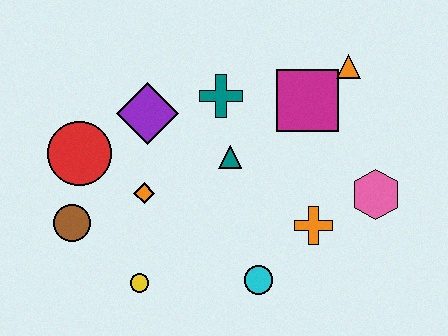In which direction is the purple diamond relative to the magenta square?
The purple diamond is to the left of the magenta square.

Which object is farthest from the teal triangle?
The brown circle is farthest from the teal triangle.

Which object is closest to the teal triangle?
The teal cross is closest to the teal triangle.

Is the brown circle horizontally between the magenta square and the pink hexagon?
No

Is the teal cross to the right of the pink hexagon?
No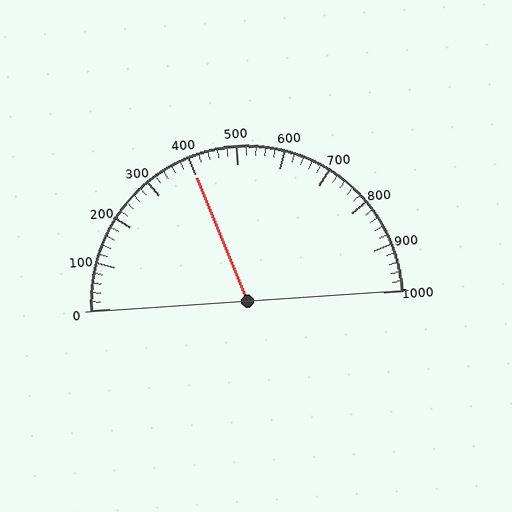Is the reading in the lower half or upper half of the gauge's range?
The reading is in the lower half of the range (0 to 1000).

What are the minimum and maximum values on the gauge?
The gauge ranges from 0 to 1000.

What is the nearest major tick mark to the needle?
The nearest major tick mark is 400.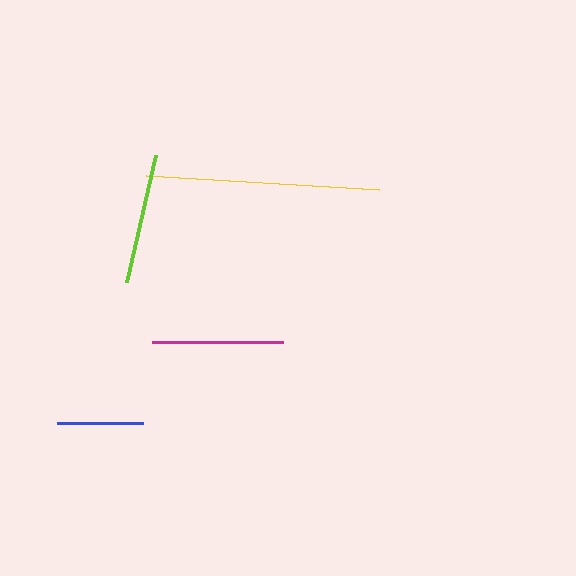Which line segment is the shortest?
The blue line is the shortest at approximately 87 pixels.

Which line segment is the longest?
The yellow line is the longest at approximately 233 pixels.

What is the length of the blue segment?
The blue segment is approximately 87 pixels long.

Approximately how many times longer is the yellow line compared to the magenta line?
The yellow line is approximately 1.8 times the length of the magenta line.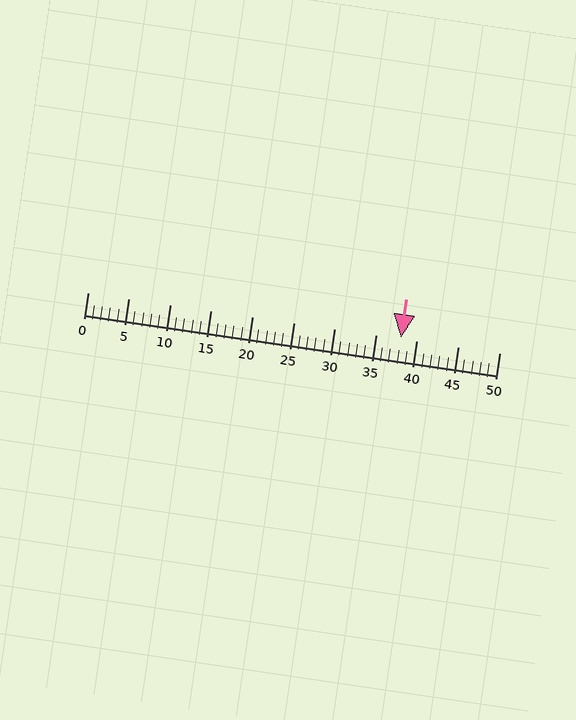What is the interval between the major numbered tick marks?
The major tick marks are spaced 5 units apart.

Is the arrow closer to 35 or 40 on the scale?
The arrow is closer to 40.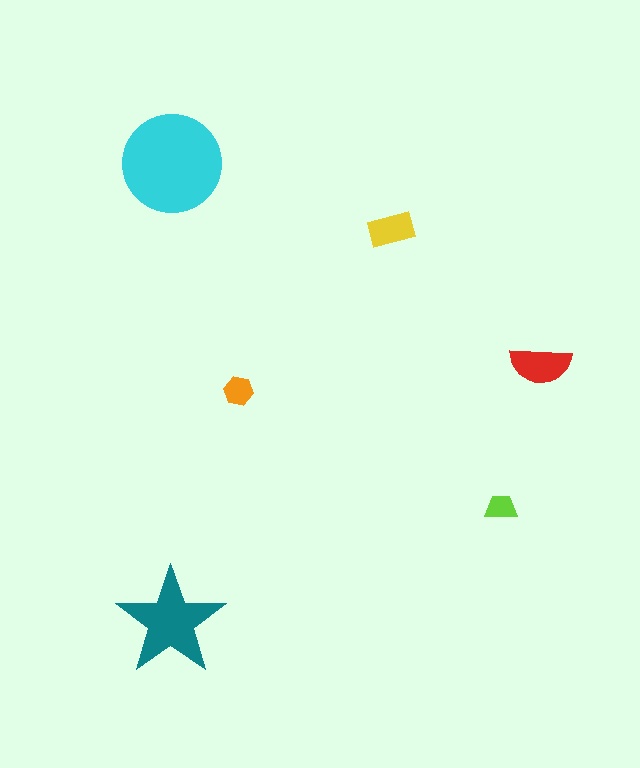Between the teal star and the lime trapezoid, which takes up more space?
The teal star.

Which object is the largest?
The cyan circle.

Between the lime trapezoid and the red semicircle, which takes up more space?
The red semicircle.